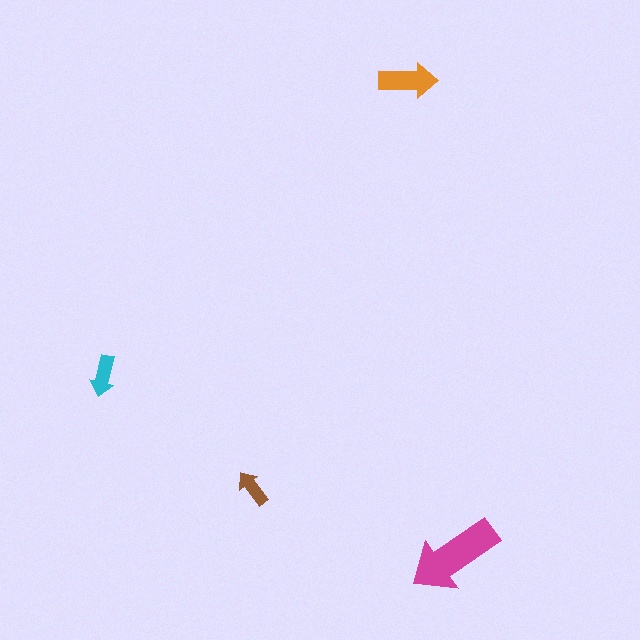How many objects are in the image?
There are 4 objects in the image.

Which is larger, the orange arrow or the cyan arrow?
The orange one.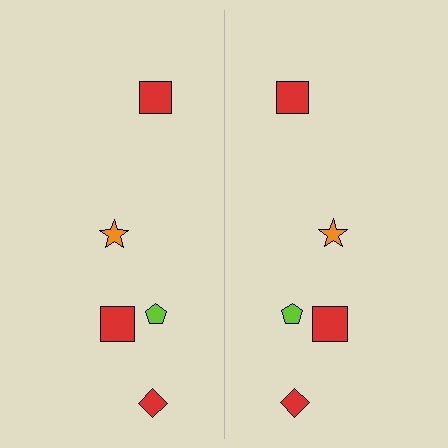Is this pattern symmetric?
Yes, this pattern has bilateral (reflection) symmetry.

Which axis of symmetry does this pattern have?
The pattern has a vertical axis of symmetry running through the center of the image.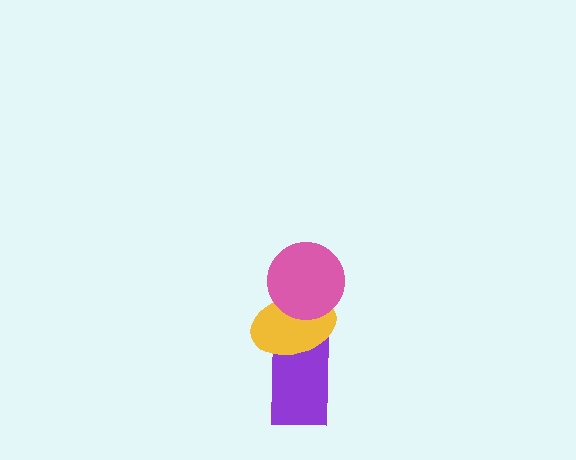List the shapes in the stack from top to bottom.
From top to bottom: the pink circle, the yellow ellipse, the purple rectangle.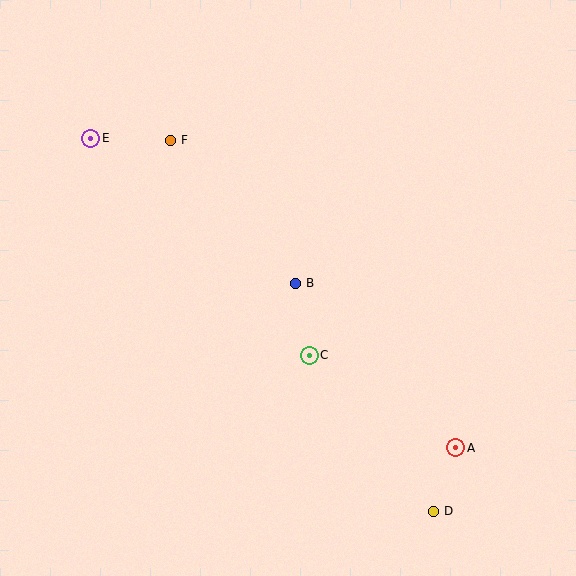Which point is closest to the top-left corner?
Point E is closest to the top-left corner.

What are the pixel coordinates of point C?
Point C is at (309, 355).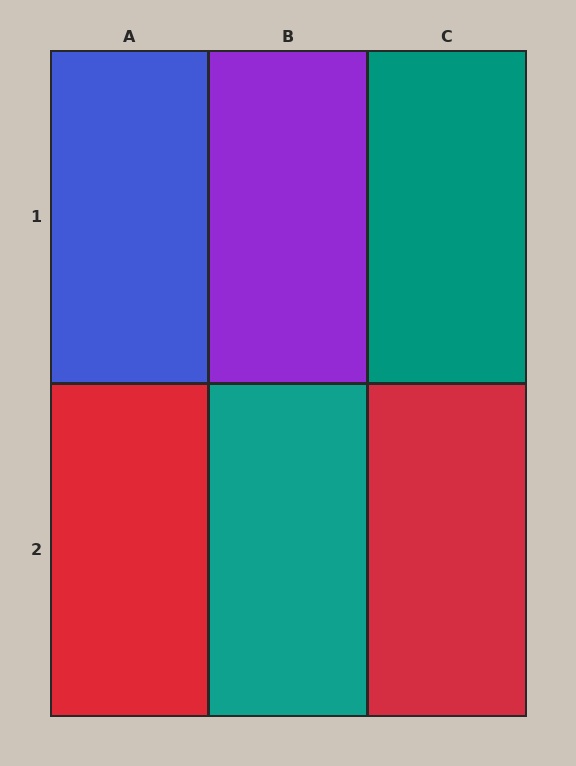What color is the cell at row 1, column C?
Teal.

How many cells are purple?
1 cell is purple.